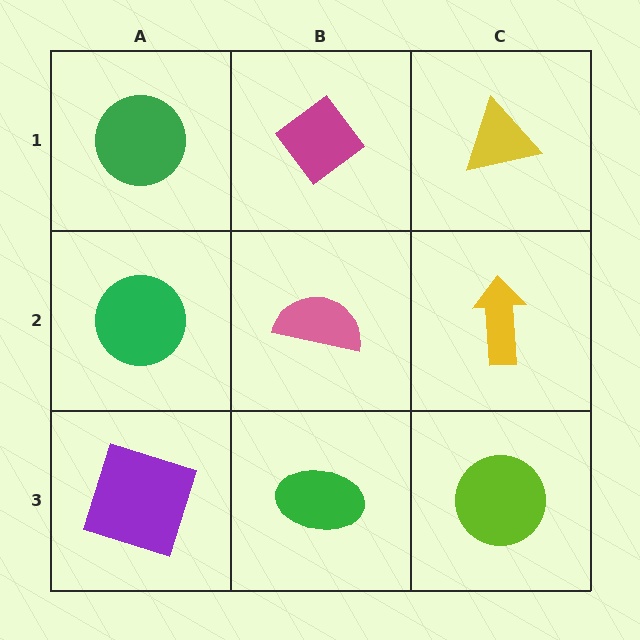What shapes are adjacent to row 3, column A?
A green circle (row 2, column A), a green ellipse (row 3, column B).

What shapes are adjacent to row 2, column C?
A yellow triangle (row 1, column C), a lime circle (row 3, column C), a pink semicircle (row 2, column B).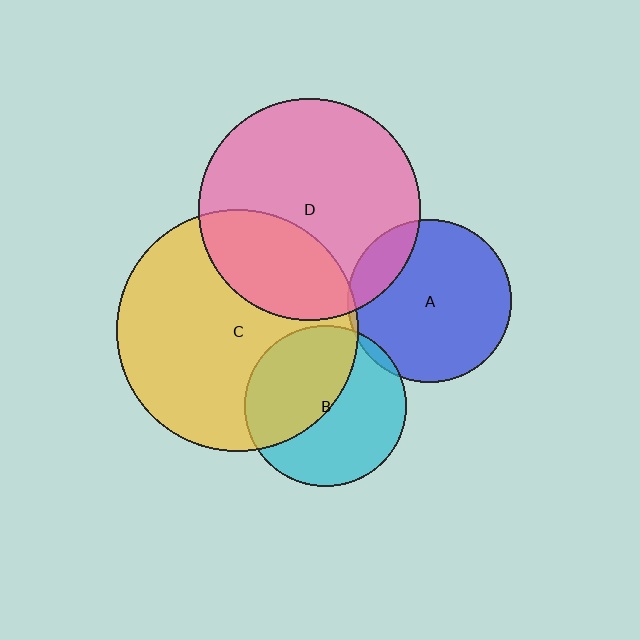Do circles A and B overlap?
Yes.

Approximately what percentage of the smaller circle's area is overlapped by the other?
Approximately 5%.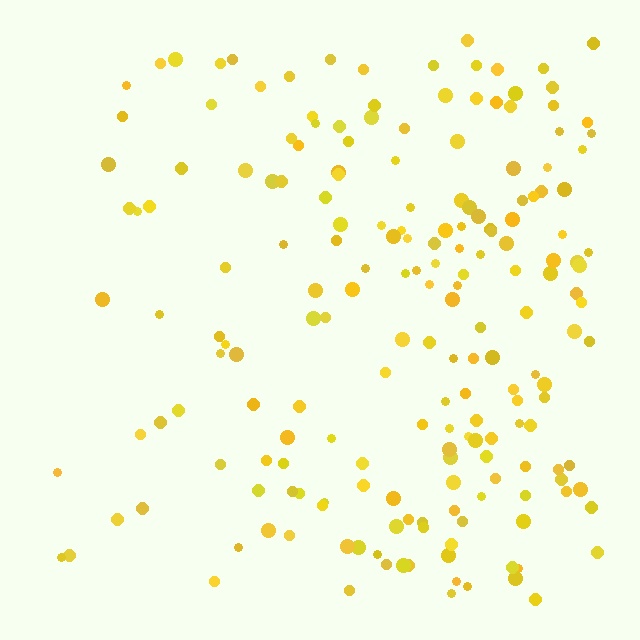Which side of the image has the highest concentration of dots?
The right.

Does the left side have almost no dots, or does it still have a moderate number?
Still a moderate number, just noticeably fewer than the right.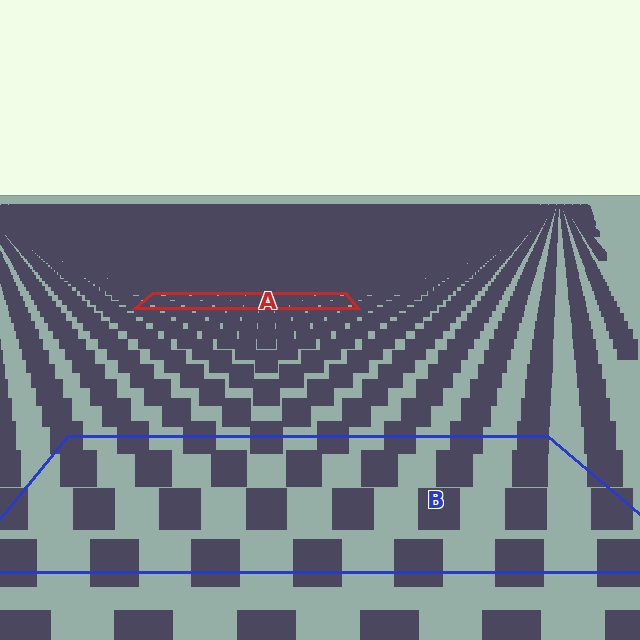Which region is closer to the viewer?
Region B is closer. The texture elements there are larger and more spread out.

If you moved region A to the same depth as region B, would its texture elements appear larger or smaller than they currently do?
They would appear larger. At a closer depth, the same texture elements are projected at a bigger on-screen size.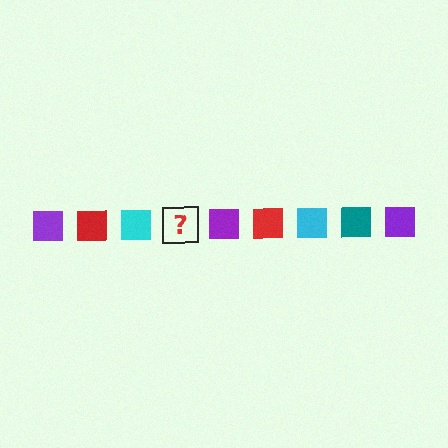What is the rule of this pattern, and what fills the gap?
The rule is that the pattern cycles through purple, red, cyan, teal squares. The gap should be filled with a teal square.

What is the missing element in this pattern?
The missing element is a teal square.